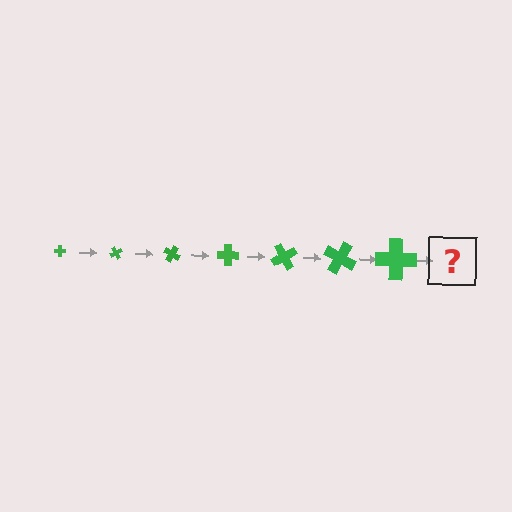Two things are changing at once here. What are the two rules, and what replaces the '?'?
The two rules are that the cross grows larger each step and it rotates 60 degrees each step. The '?' should be a cross, larger than the previous one and rotated 420 degrees from the start.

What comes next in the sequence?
The next element should be a cross, larger than the previous one and rotated 420 degrees from the start.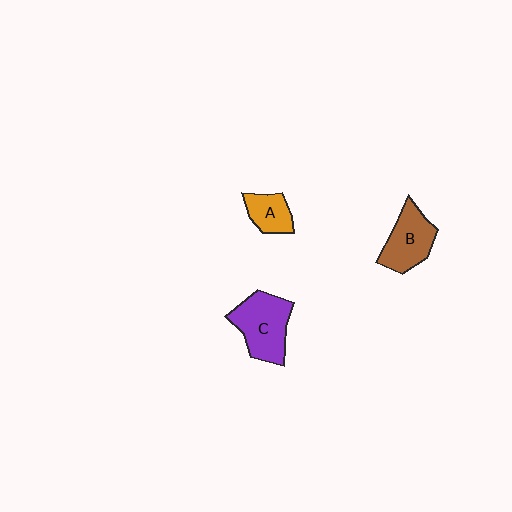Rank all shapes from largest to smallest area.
From largest to smallest: C (purple), B (brown), A (orange).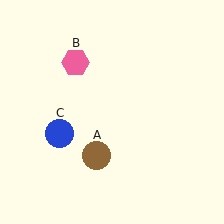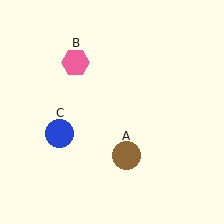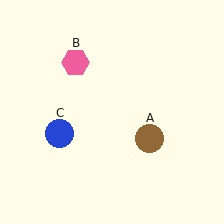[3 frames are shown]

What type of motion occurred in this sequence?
The brown circle (object A) rotated counterclockwise around the center of the scene.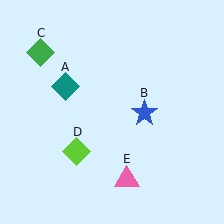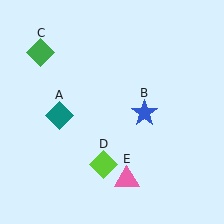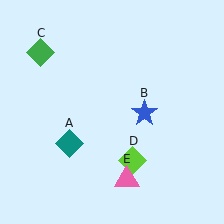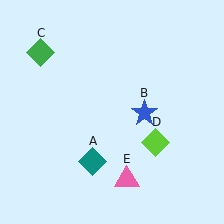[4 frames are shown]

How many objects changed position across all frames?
2 objects changed position: teal diamond (object A), lime diamond (object D).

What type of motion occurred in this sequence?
The teal diamond (object A), lime diamond (object D) rotated counterclockwise around the center of the scene.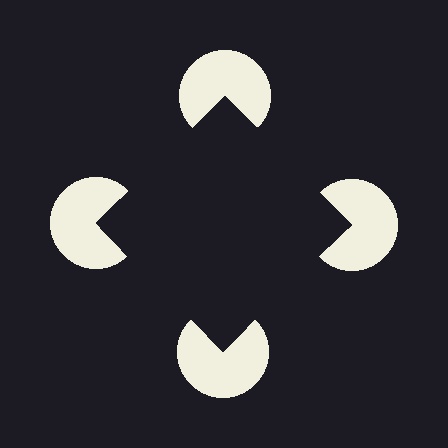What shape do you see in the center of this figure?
An illusory square — its edges are inferred from the aligned wedge cuts in the pac-man discs, not physically drawn.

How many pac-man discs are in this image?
There are 4 — one at each vertex of the illusory square.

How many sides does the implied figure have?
4 sides.